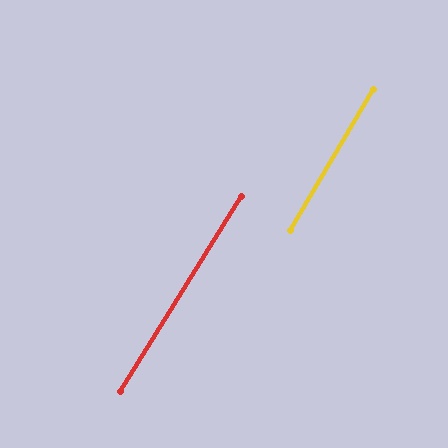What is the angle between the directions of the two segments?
Approximately 1 degree.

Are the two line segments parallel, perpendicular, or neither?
Parallel — their directions differ by only 1.3°.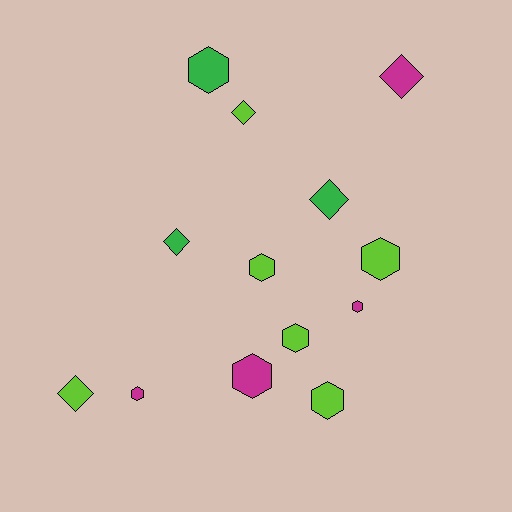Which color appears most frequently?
Lime, with 6 objects.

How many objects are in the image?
There are 13 objects.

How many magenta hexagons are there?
There are 3 magenta hexagons.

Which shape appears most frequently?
Hexagon, with 8 objects.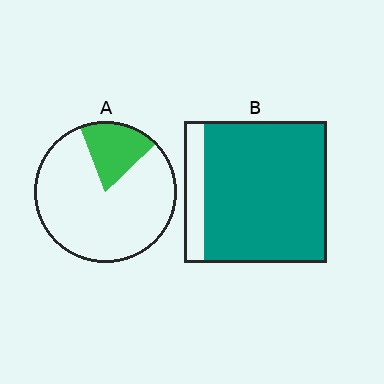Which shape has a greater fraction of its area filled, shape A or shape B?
Shape B.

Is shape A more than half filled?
No.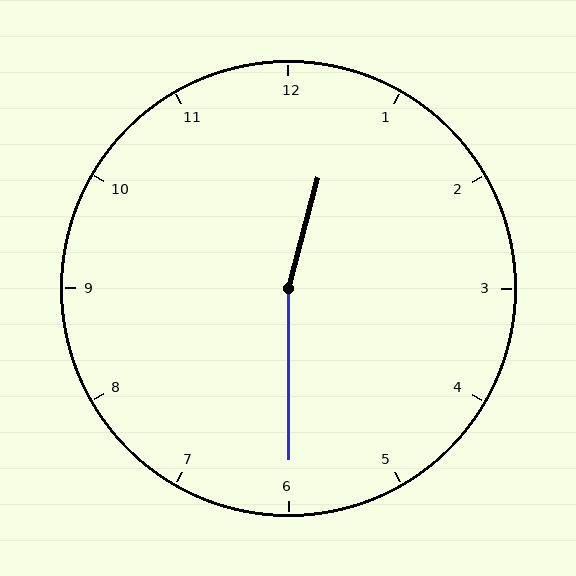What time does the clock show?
12:30.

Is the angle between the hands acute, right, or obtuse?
It is obtuse.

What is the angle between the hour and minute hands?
Approximately 165 degrees.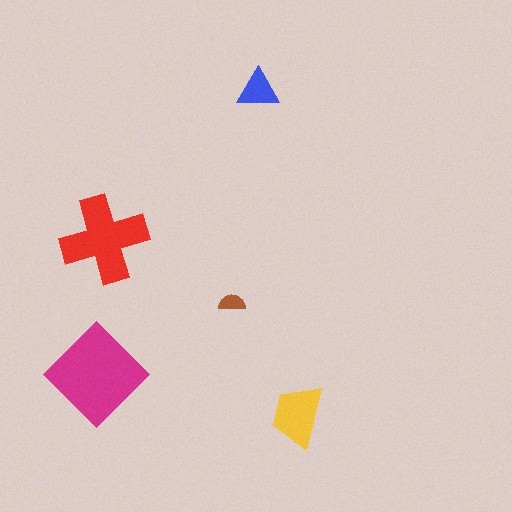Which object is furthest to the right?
The yellow trapezoid is rightmost.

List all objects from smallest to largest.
The brown semicircle, the blue triangle, the yellow trapezoid, the red cross, the magenta diamond.